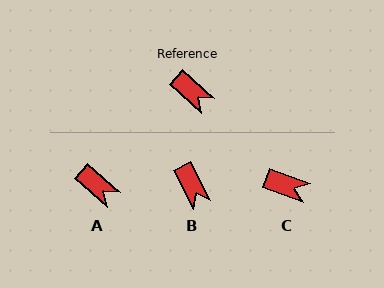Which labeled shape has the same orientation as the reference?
A.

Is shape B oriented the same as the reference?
No, it is off by about 21 degrees.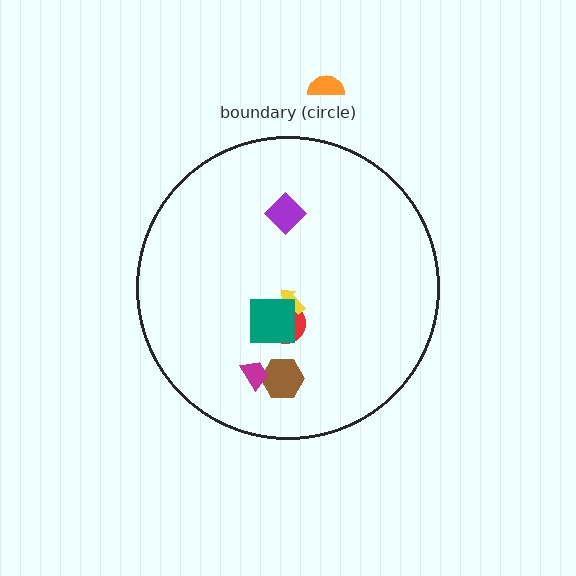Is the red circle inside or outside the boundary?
Inside.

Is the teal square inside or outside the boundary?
Inside.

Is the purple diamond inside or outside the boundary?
Inside.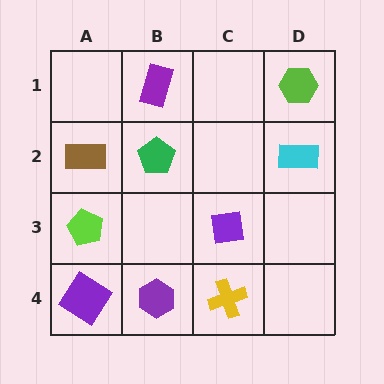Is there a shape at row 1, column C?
No, that cell is empty.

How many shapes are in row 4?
3 shapes.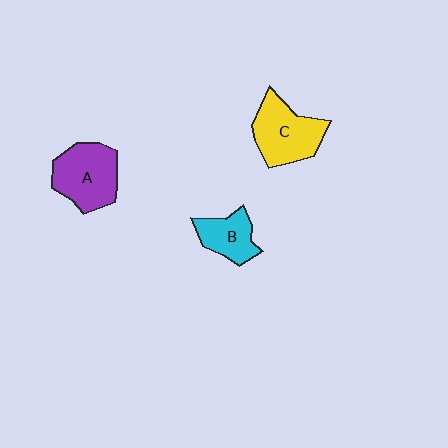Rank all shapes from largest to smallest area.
From largest to smallest: A (purple), C (yellow), B (cyan).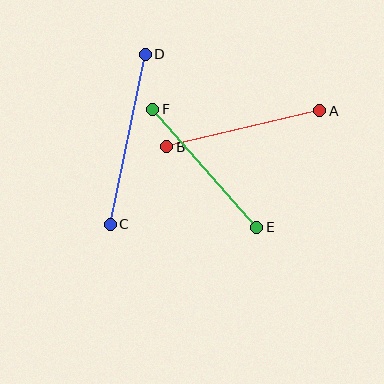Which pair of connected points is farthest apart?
Points C and D are farthest apart.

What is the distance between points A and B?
The distance is approximately 157 pixels.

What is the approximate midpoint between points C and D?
The midpoint is at approximately (128, 139) pixels.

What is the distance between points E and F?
The distance is approximately 157 pixels.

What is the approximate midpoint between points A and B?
The midpoint is at approximately (243, 129) pixels.